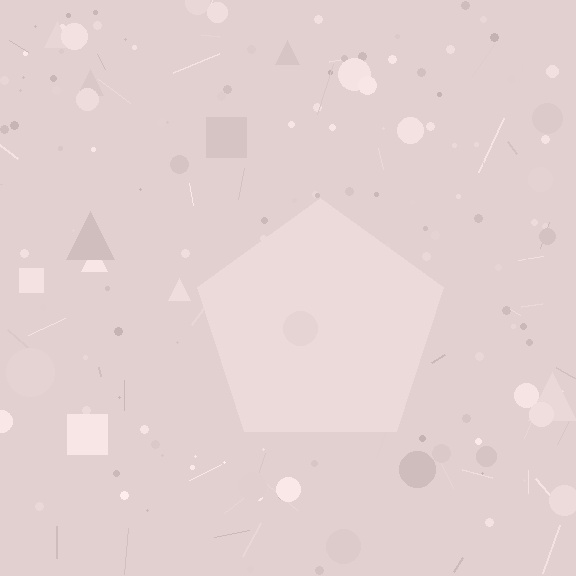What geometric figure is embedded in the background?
A pentagon is embedded in the background.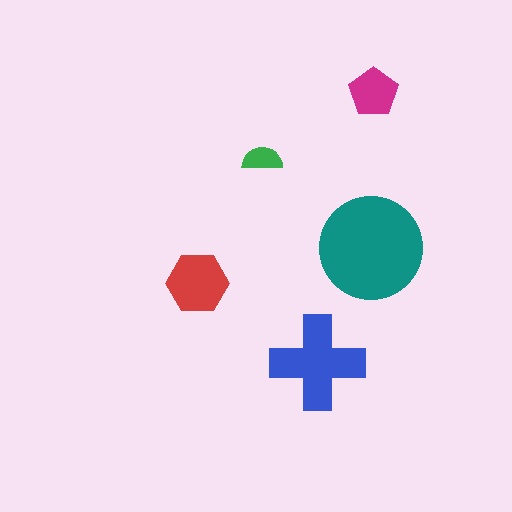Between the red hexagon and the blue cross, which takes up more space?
The blue cross.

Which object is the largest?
The teal circle.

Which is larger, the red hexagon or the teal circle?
The teal circle.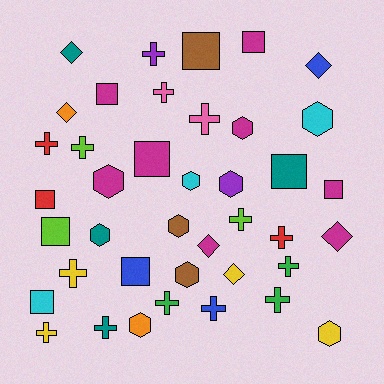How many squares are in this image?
There are 10 squares.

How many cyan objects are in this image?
There are 3 cyan objects.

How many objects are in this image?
There are 40 objects.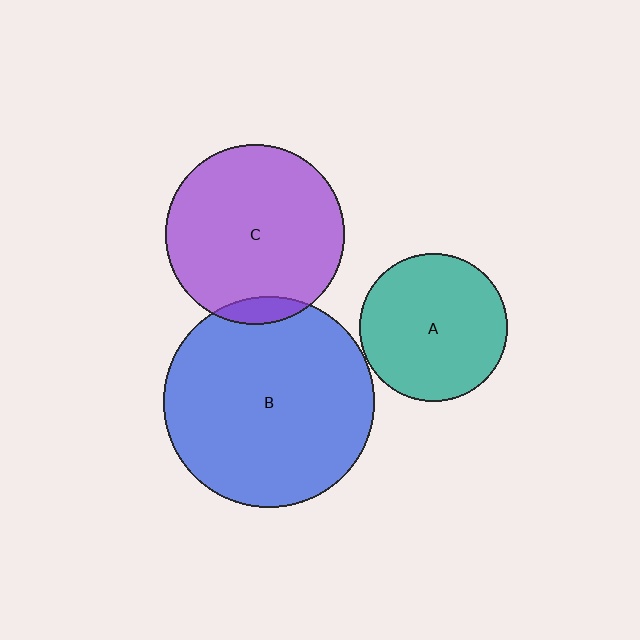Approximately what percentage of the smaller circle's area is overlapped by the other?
Approximately 5%.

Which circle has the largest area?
Circle B (blue).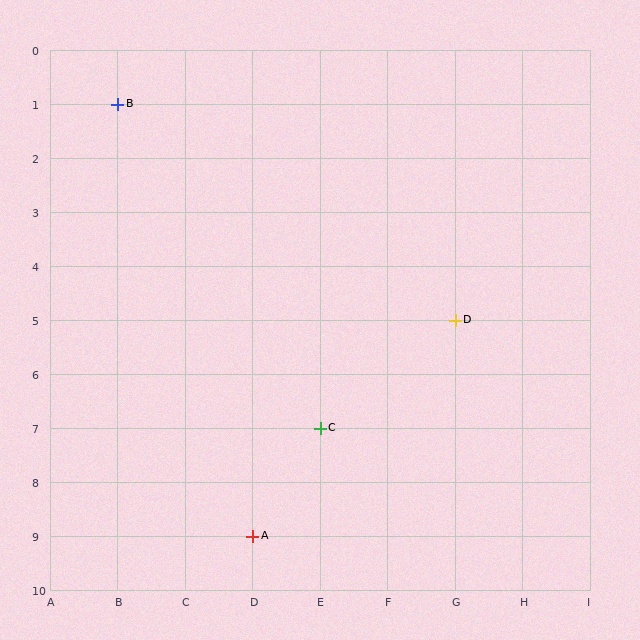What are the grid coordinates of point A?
Point A is at grid coordinates (D, 9).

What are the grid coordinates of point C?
Point C is at grid coordinates (E, 7).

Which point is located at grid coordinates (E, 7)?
Point C is at (E, 7).